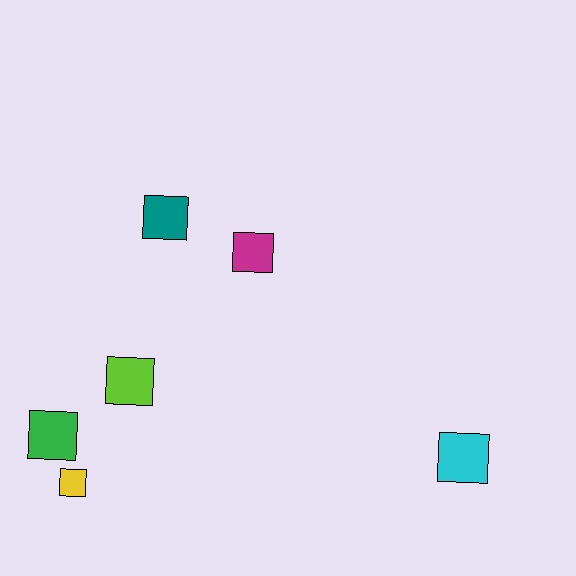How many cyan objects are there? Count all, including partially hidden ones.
There is 1 cyan object.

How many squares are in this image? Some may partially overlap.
There are 6 squares.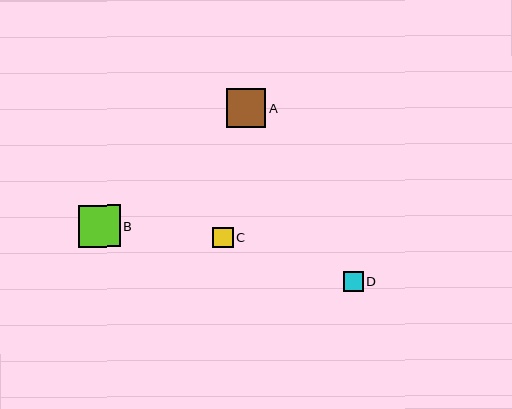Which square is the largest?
Square B is the largest with a size of approximately 42 pixels.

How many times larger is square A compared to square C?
Square A is approximately 1.9 times the size of square C.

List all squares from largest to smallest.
From largest to smallest: B, A, C, D.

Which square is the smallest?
Square D is the smallest with a size of approximately 19 pixels.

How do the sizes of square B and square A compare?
Square B and square A are approximately the same size.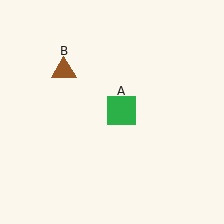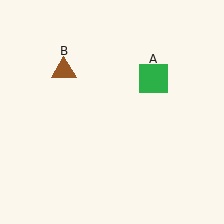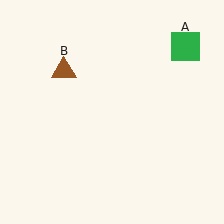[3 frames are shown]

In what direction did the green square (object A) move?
The green square (object A) moved up and to the right.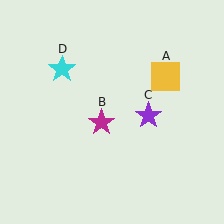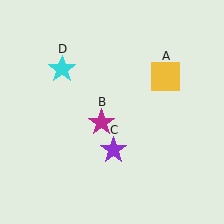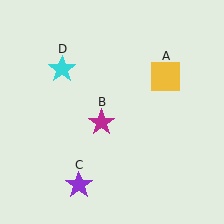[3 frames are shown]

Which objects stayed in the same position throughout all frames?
Yellow square (object A) and magenta star (object B) and cyan star (object D) remained stationary.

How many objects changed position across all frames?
1 object changed position: purple star (object C).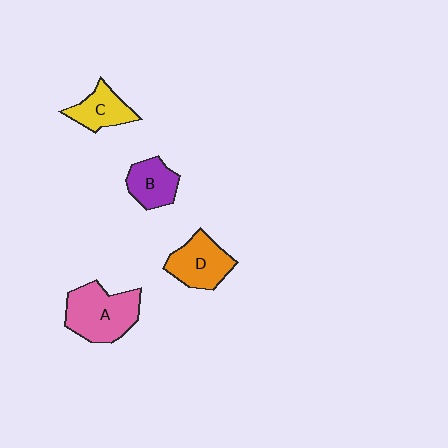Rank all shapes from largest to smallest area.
From largest to smallest: A (pink), D (orange), B (purple), C (yellow).